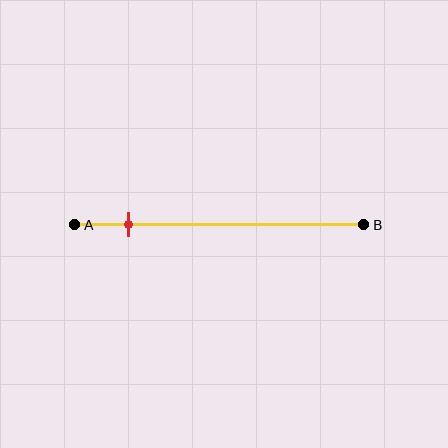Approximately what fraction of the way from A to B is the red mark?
The red mark is approximately 20% of the way from A to B.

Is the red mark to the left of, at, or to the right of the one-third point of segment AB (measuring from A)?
The red mark is to the left of the one-third point of segment AB.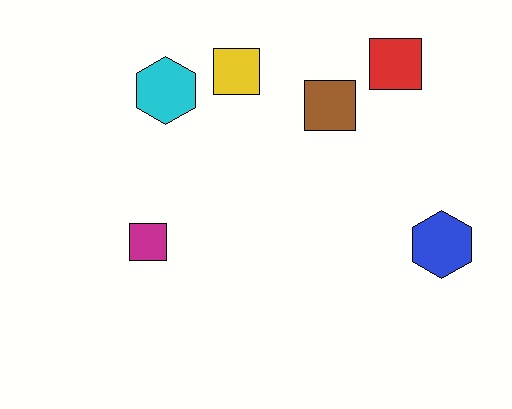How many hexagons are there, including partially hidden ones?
There are 2 hexagons.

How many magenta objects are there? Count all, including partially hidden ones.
There is 1 magenta object.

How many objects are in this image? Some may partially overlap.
There are 6 objects.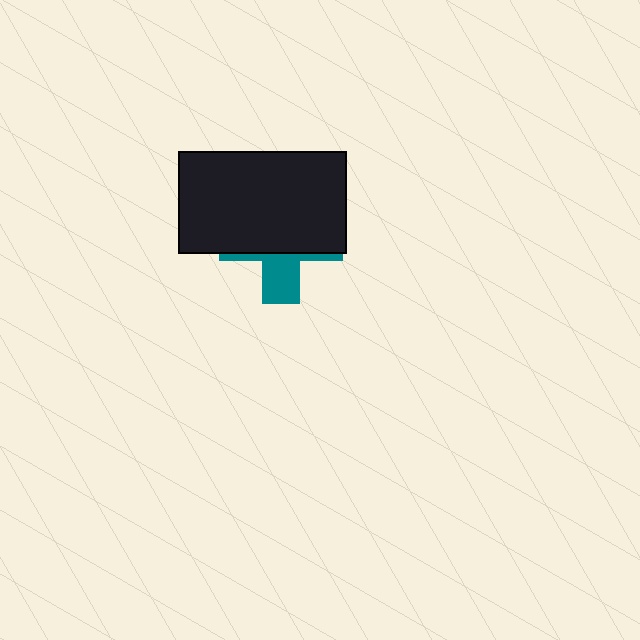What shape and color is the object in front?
The object in front is a black rectangle.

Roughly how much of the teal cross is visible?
A small part of it is visible (roughly 32%).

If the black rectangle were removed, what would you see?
You would see the complete teal cross.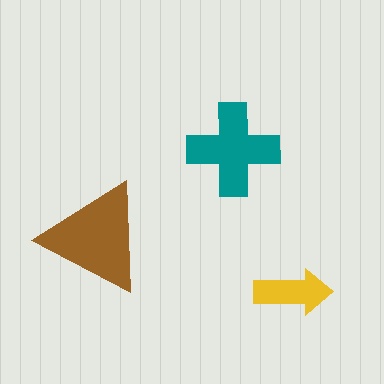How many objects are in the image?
There are 3 objects in the image.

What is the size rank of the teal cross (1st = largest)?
2nd.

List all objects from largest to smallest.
The brown triangle, the teal cross, the yellow arrow.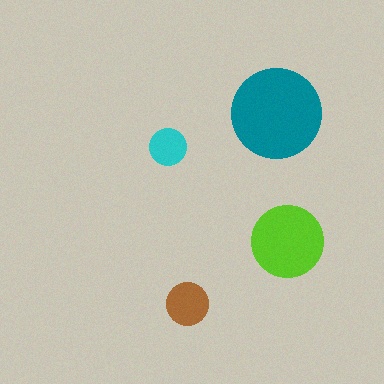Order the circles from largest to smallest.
the teal one, the lime one, the brown one, the cyan one.